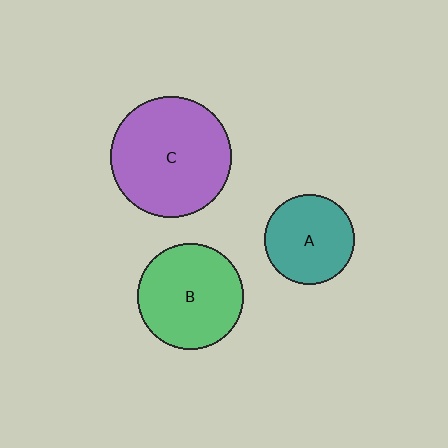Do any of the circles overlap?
No, none of the circles overlap.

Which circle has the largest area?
Circle C (purple).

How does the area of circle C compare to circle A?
Approximately 1.8 times.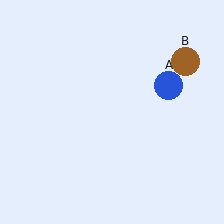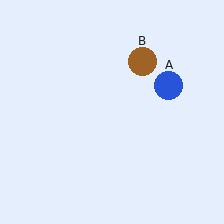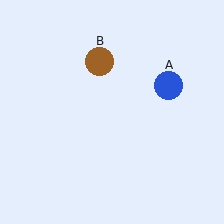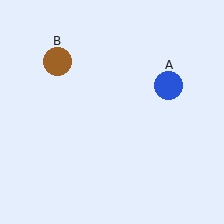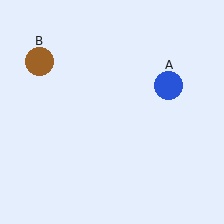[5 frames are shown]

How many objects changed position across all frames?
1 object changed position: brown circle (object B).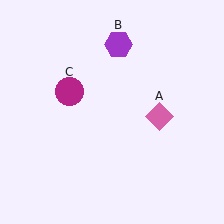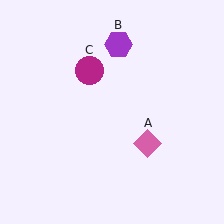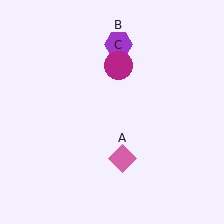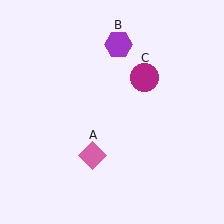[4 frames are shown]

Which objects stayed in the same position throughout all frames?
Purple hexagon (object B) remained stationary.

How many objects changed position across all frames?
2 objects changed position: pink diamond (object A), magenta circle (object C).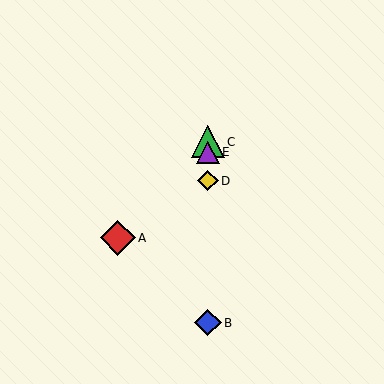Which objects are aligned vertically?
Objects B, C, D, E are aligned vertically.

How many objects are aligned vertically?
4 objects (B, C, D, E) are aligned vertically.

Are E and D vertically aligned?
Yes, both are at x≈208.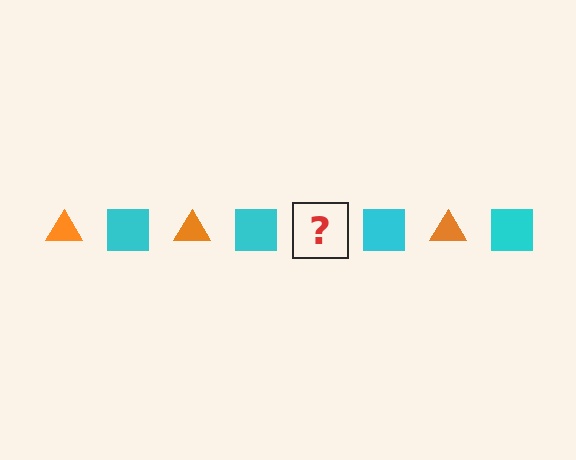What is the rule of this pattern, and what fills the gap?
The rule is that the pattern alternates between orange triangle and cyan square. The gap should be filled with an orange triangle.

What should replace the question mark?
The question mark should be replaced with an orange triangle.